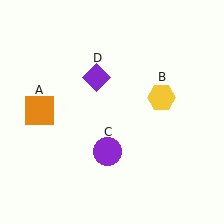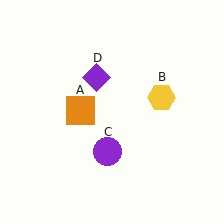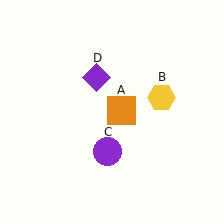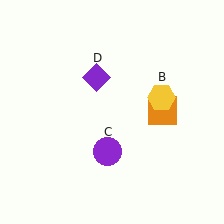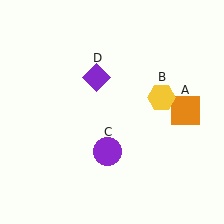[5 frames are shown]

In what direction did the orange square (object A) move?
The orange square (object A) moved right.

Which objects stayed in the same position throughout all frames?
Yellow hexagon (object B) and purple circle (object C) and purple diamond (object D) remained stationary.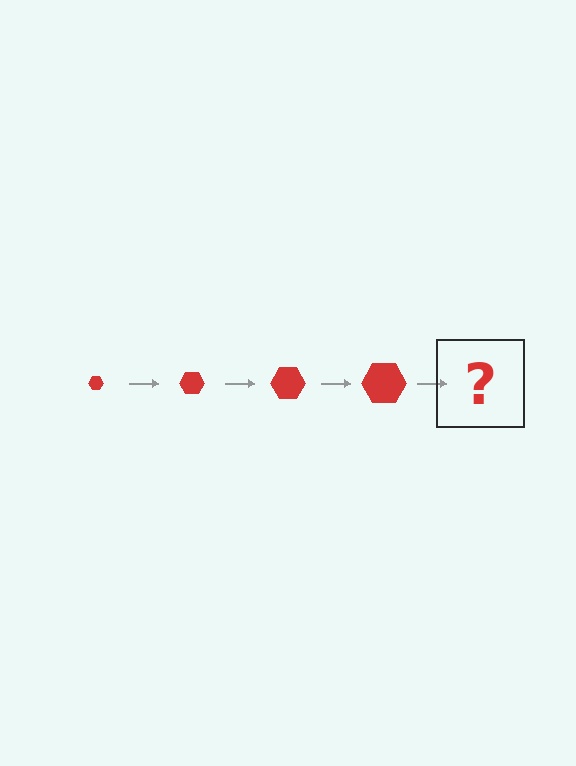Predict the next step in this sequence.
The next step is a red hexagon, larger than the previous one.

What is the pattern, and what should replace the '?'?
The pattern is that the hexagon gets progressively larger each step. The '?' should be a red hexagon, larger than the previous one.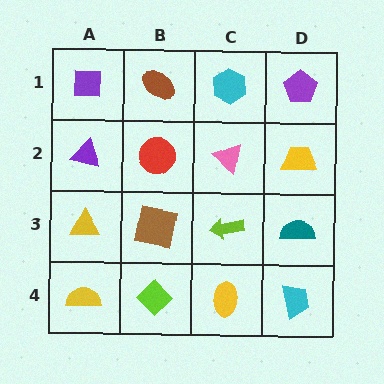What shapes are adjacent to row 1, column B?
A red circle (row 2, column B), a purple square (row 1, column A), a cyan hexagon (row 1, column C).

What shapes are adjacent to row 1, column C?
A pink triangle (row 2, column C), a brown ellipse (row 1, column B), a purple pentagon (row 1, column D).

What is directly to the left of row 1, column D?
A cyan hexagon.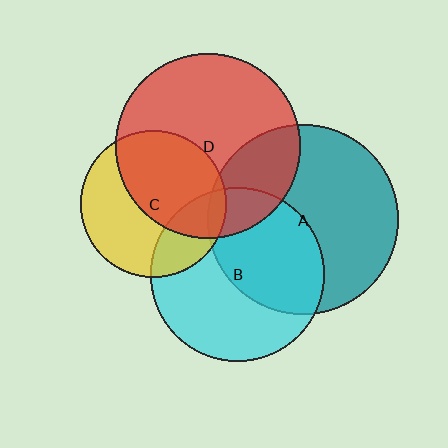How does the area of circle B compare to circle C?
Approximately 1.4 times.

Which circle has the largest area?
Circle A (teal).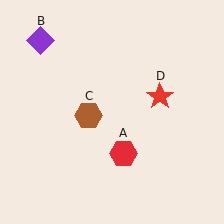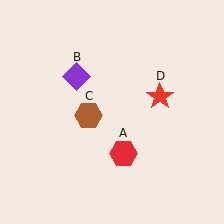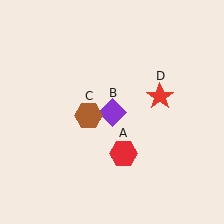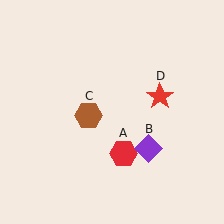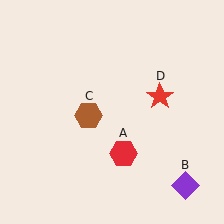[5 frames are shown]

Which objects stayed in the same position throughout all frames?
Red hexagon (object A) and brown hexagon (object C) and red star (object D) remained stationary.